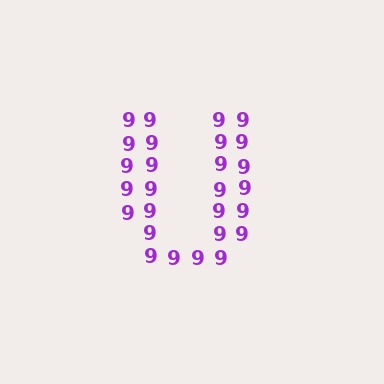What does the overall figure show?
The overall figure shows the letter U.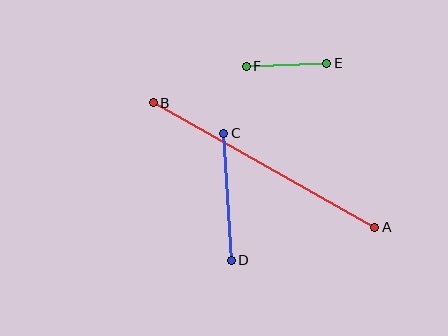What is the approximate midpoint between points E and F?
The midpoint is at approximately (287, 65) pixels.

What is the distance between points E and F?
The distance is approximately 80 pixels.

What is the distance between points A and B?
The distance is approximately 254 pixels.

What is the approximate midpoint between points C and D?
The midpoint is at approximately (227, 197) pixels.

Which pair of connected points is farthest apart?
Points A and B are farthest apart.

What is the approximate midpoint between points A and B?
The midpoint is at approximately (264, 165) pixels.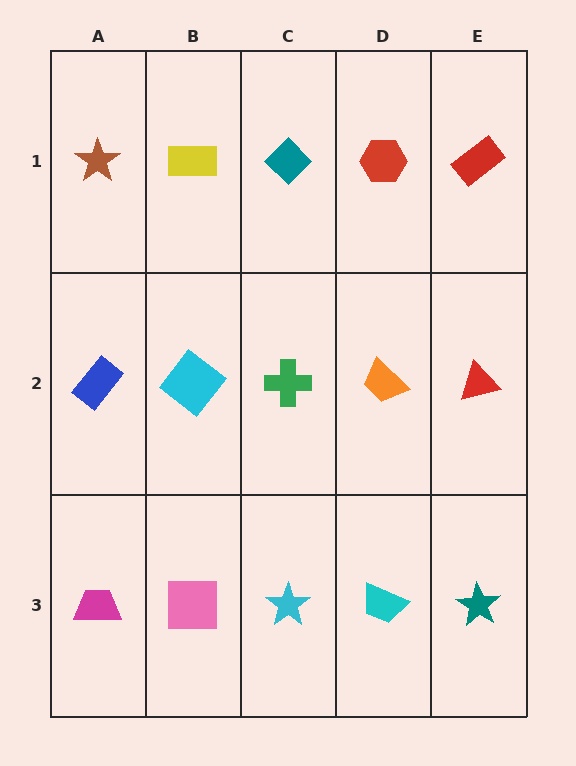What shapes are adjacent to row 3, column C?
A green cross (row 2, column C), a pink square (row 3, column B), a cyan trapezoid (row 3, column D).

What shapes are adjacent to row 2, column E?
A red rectangle (row 1, column E), a teal star (row 3, column E), an orange trapezoid (row 2, column D).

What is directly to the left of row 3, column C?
A pink square.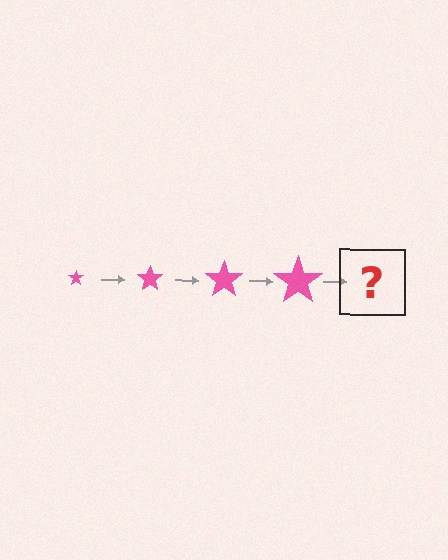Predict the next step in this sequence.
The next step is a pink star, larger than the previous one.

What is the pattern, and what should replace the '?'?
The pattern is that the star gets progressively larger each step. The '?' should be a pink star, larger than the previous one.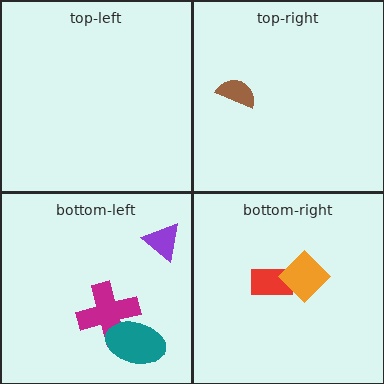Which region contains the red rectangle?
The bottom-right region.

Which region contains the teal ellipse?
The bottom-left region.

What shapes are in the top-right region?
The brown semicircle.